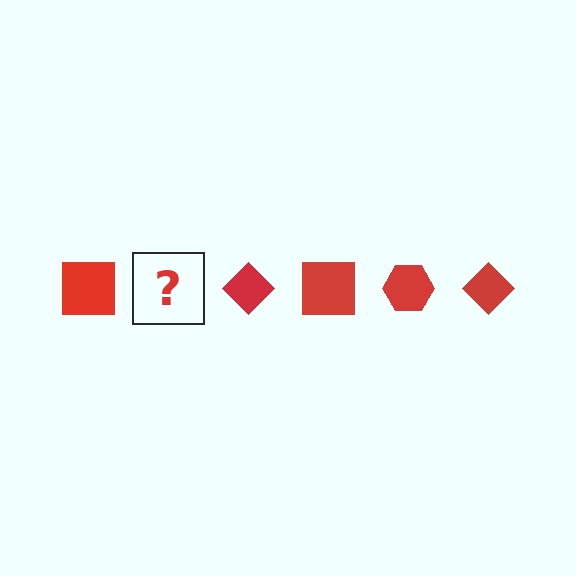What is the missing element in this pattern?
The missing element is a red hexagon.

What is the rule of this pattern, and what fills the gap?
The rule is that the pattern cycles through square, hexagon, diamond shapes in red. The gap should be filled with a red hexagon.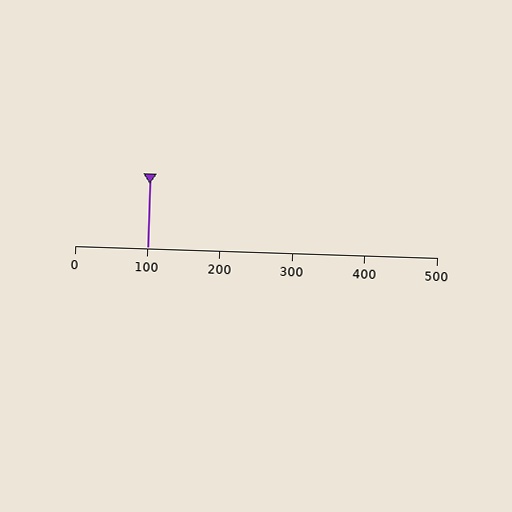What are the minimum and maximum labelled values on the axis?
The axis runs from 0 to 500.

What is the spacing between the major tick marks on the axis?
The major ticks are spaced 100 apart.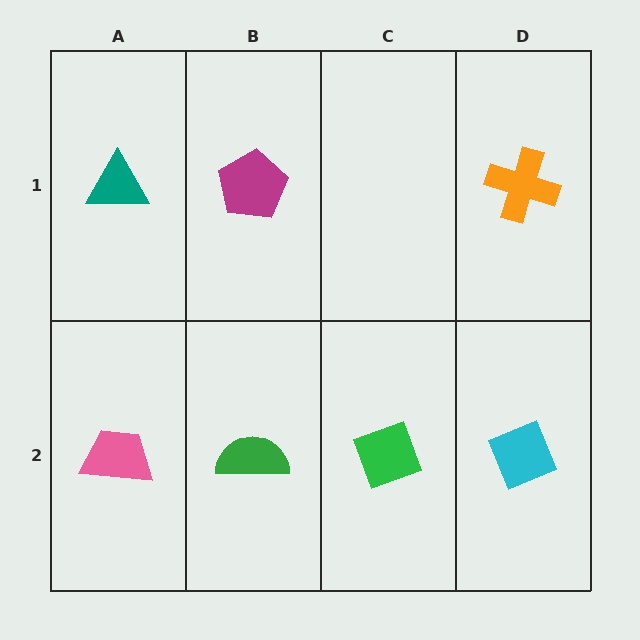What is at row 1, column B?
A magenta pentagon.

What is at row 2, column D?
A cyan diamond.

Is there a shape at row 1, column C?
No, that cell is empty.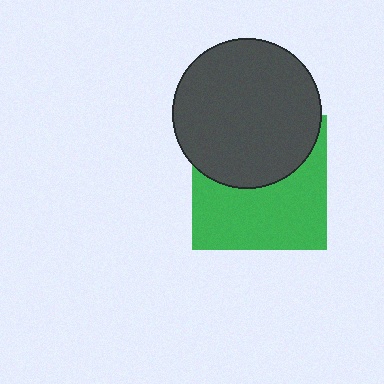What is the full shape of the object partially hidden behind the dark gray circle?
The partially hidden object is a green square.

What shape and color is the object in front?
The object in front is a dark gray circle.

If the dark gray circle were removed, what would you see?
You would see the complete green square.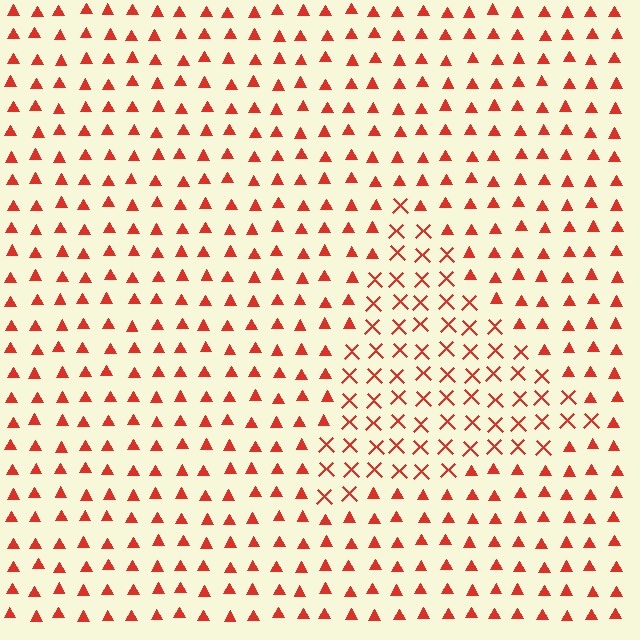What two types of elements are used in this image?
The image uses X marks inside the triangle region and triangles outside it.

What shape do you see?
I see a triangle.